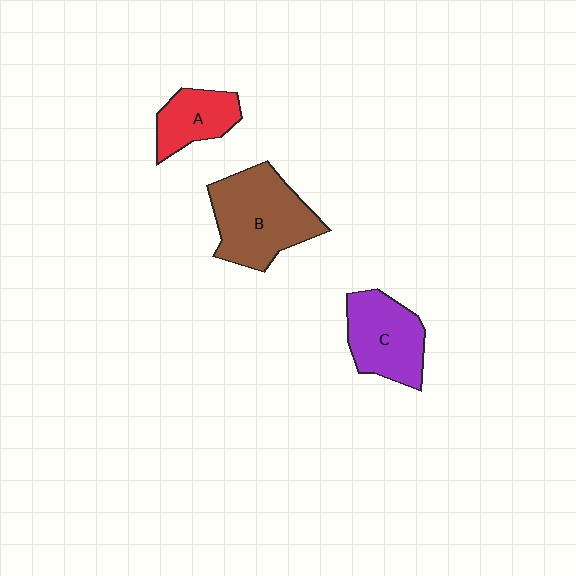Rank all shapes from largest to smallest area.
From largest to smallest: B (brown), C (purple), A (red).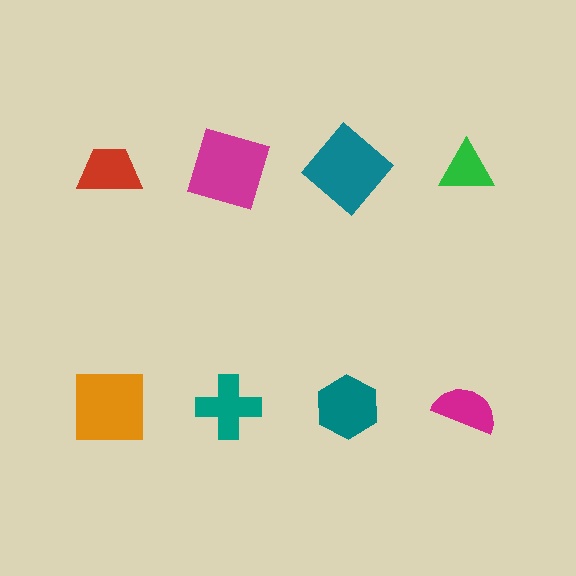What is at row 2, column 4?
A magenta semicircle.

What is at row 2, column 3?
A teal hexagon.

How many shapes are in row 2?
4 shapes.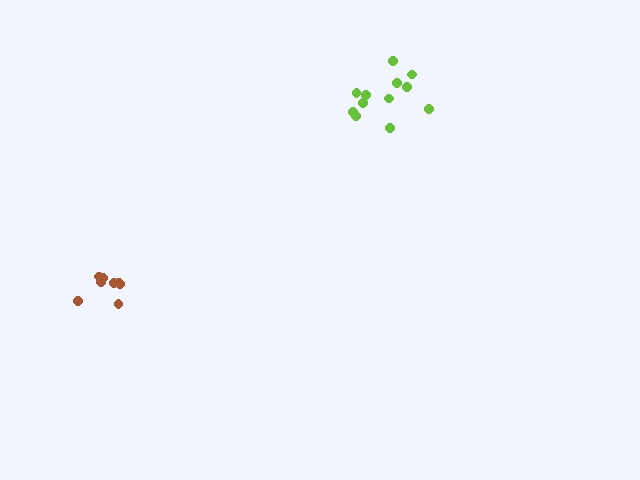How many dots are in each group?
Group 1: 8 dots, Group 2: 12 dots (20 total).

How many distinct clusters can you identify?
There are 2 distinct clusters.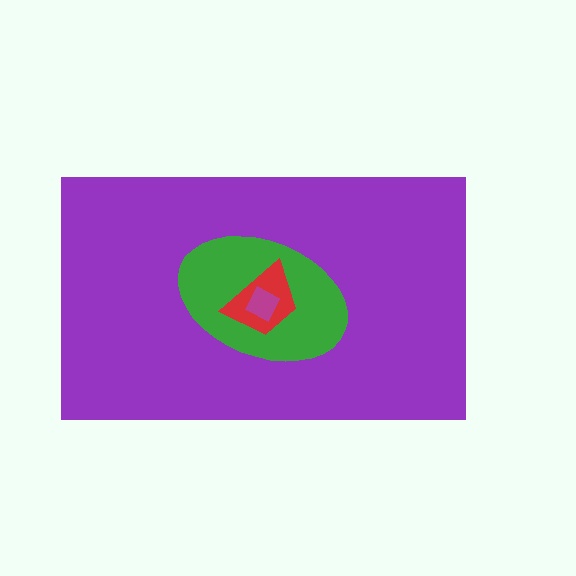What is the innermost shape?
The magenta diamond.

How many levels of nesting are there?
4.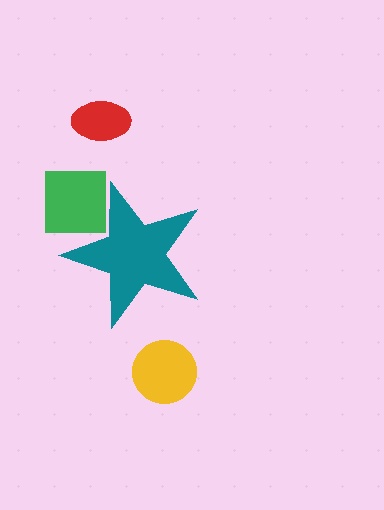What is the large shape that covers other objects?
A teal star.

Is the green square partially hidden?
Yes, the green square is partially hidden behind the teal star.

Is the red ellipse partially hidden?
No, the red ellipse is fully visible.